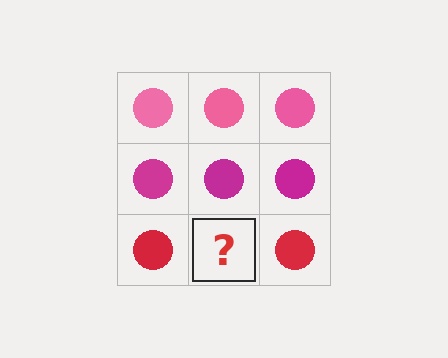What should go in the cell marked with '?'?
The missing cell should contain a red circle.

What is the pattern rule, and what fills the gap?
The rule is that each row has a consistent color. The gap should be filled with a red circle.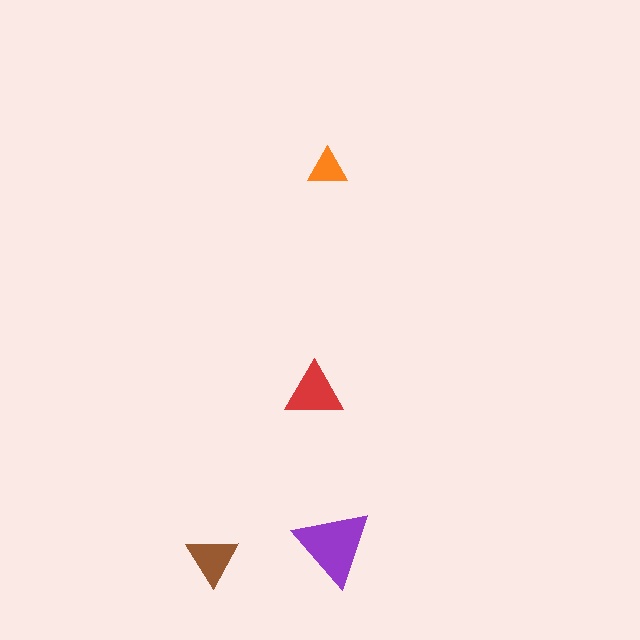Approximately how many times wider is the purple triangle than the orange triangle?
About 2 times wider.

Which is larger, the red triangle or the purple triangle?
The purple one.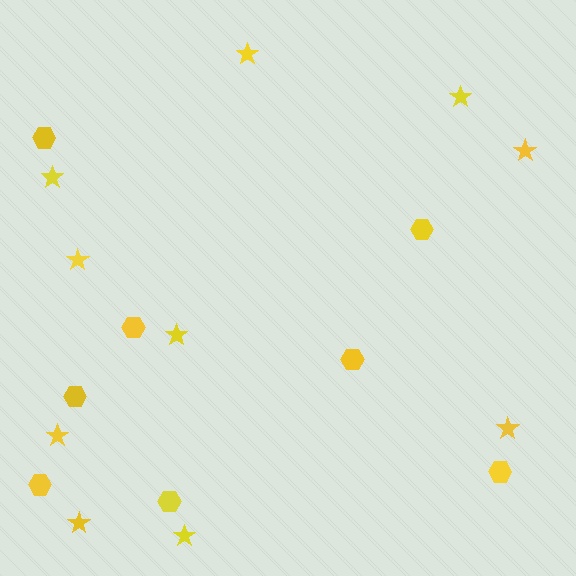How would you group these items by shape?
There are 2 groups: one group of hexagons (8) and one group of stars (10).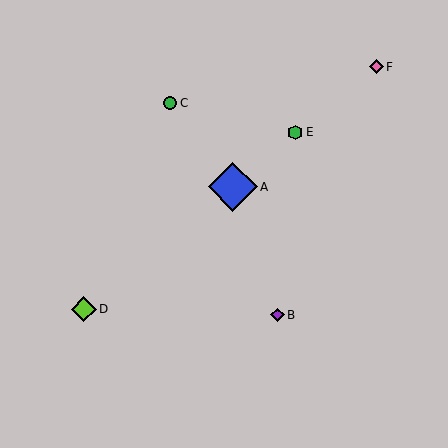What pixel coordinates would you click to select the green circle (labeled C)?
Click at (170, 103) to select the green circle C.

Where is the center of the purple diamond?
The center of the purple diamond is at (277, 315).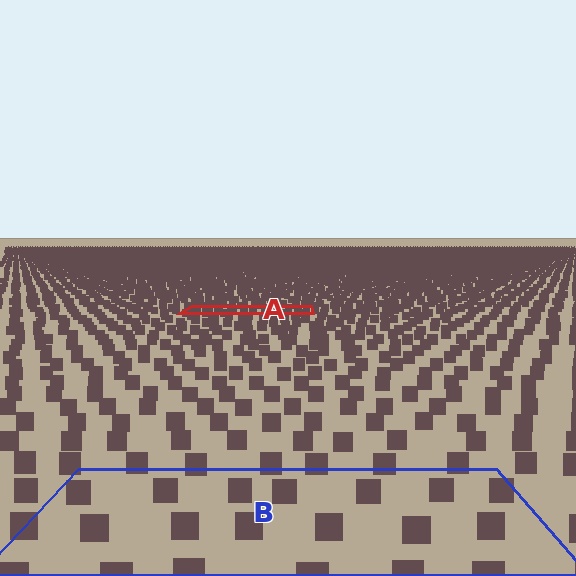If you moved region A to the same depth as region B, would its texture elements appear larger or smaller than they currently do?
They would appear larger. At a closer depth, the same texture elements are projected at a bigger on-screen size.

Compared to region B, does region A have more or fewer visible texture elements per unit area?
Region A has more texture elements per unit area — they are packed more densely because it is farther away.